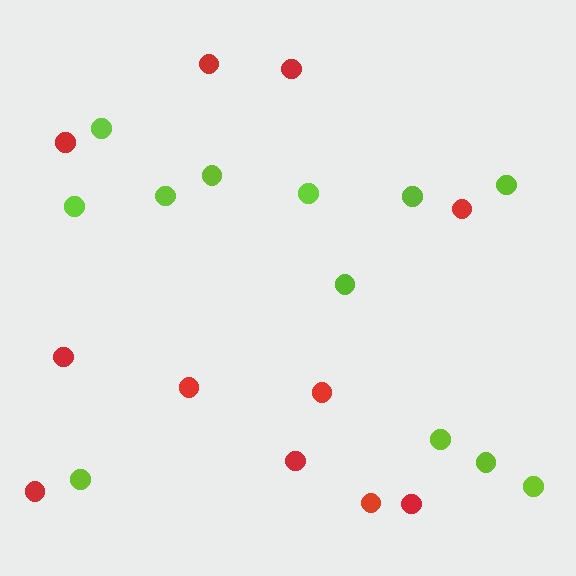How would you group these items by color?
There are 2 groups: one group of lime circles (12) and one group of red circles (11).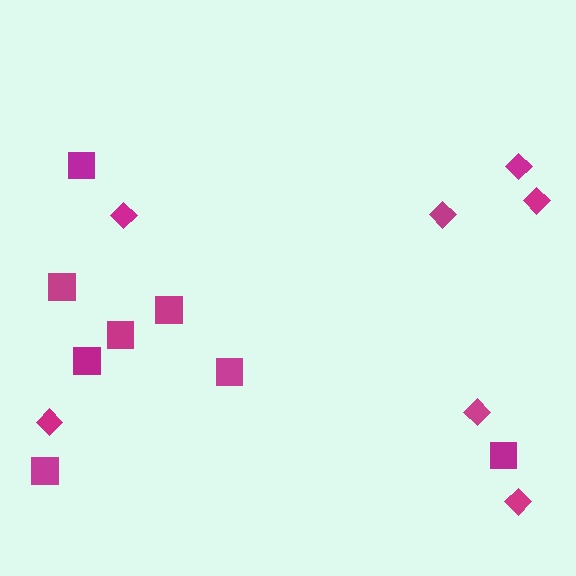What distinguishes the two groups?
There are 2 groups: one group of diamonds (7) and one group of squares (8).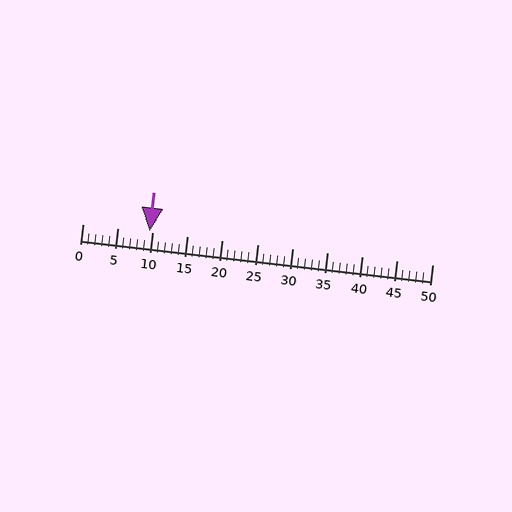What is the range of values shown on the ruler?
The ruler shows values from 0 to 50.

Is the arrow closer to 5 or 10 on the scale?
The arrow is closer to 10.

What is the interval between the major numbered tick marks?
The major tick marks are spaced 5 units apart.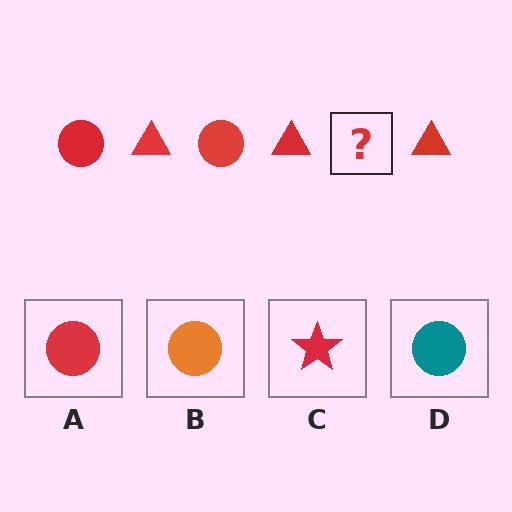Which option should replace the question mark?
Option A.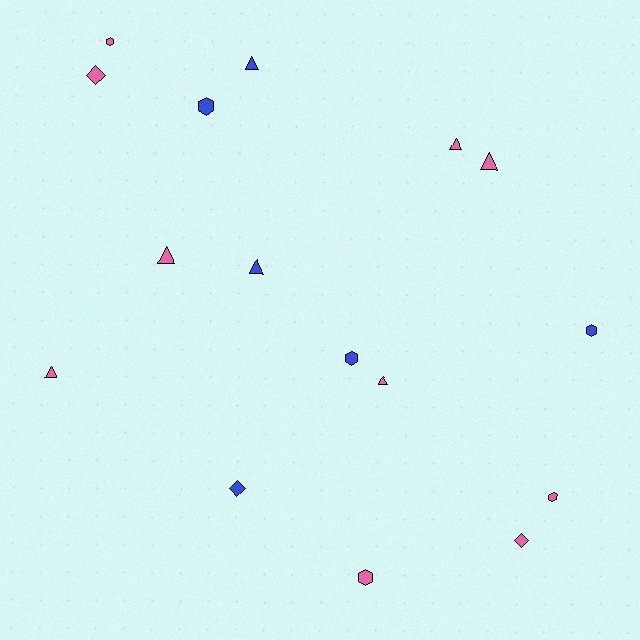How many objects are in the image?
There are 16 objects.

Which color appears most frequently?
Pink, with 10 objects.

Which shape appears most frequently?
Triangle, with 7 objects.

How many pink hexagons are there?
There are 3 pink hexagons.